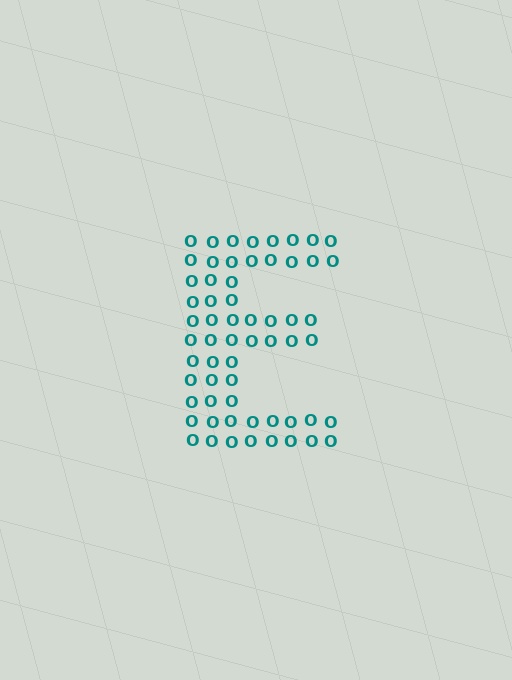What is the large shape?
The large shape is the letter E.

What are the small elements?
The small elements are letter O's.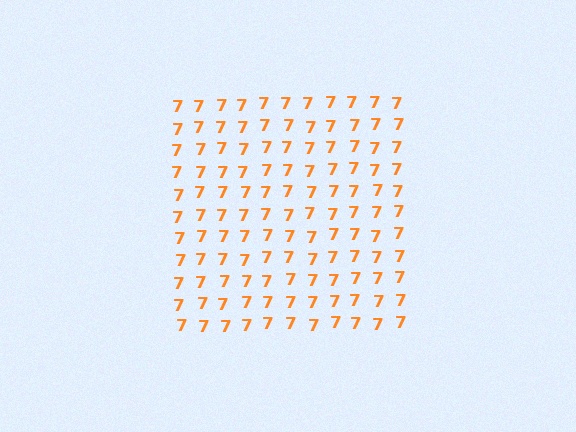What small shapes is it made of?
It is made of small digit 7's.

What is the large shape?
The large shape is a square.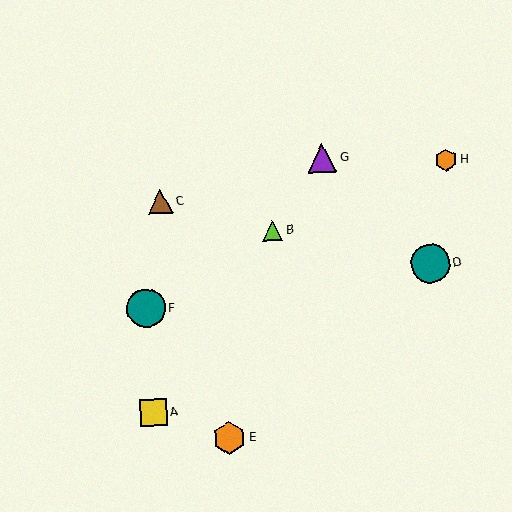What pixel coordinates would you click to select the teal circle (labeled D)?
Click at (430, 264) to select the teal circle D.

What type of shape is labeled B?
Shape B is a lime triangle.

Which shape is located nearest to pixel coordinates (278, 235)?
The lime triangle (labeled B) at (272, 231) is nearest to that location.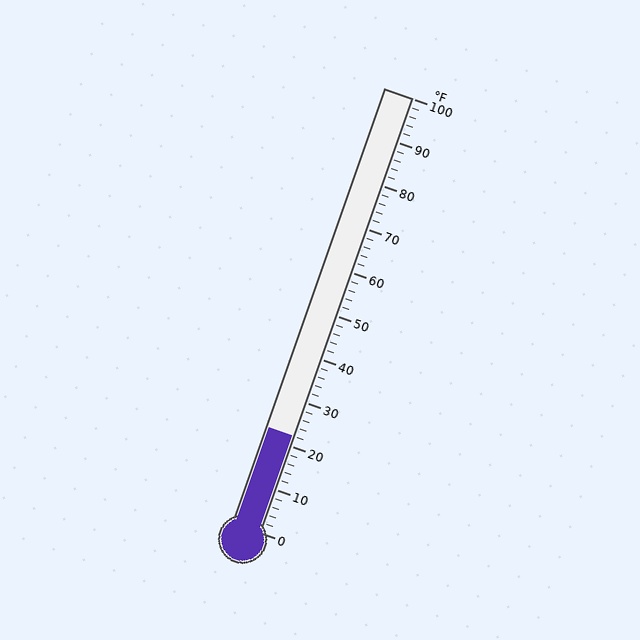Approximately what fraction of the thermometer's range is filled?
The thermometer is filled to approximately 20% of its range.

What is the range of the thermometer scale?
The thermometer scale ranges from 0°F to 100°F.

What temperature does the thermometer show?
The thermometer shows approximately 22°F.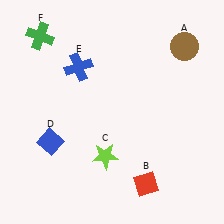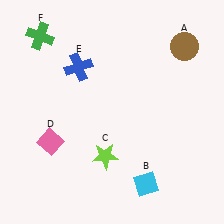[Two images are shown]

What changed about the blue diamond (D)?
In Image 1, D is blue. In Image 2, it changed to pink.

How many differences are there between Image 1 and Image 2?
There are 2 differences between the two images.